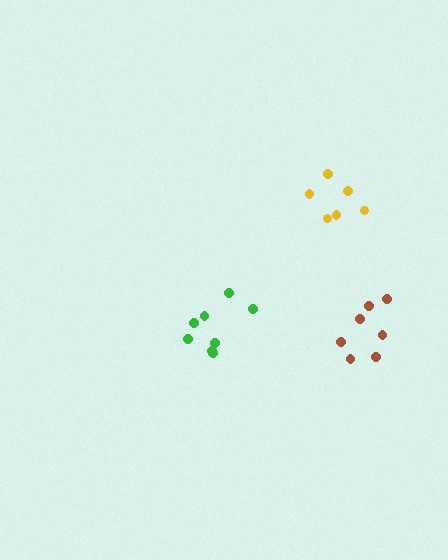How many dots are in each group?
Group 1: 7 dots, Group 2: 6 dots, Group 3: 8 dots (21 total).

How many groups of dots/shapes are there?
There are 3 groups.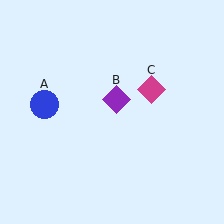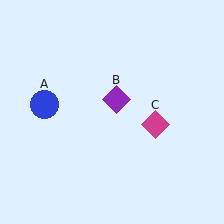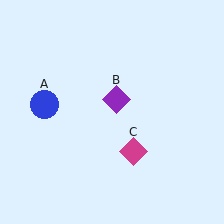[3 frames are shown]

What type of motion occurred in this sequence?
The magenta diamond (object C) rotated clockwise around the center of the scene.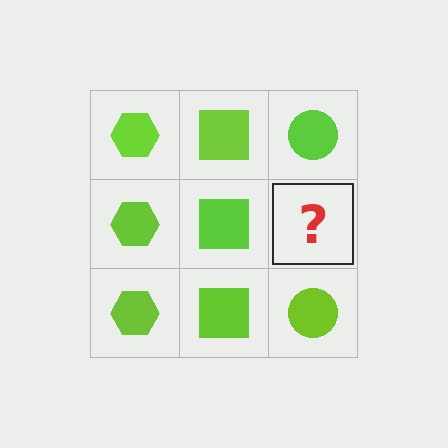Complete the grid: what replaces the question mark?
The question mark should be replaced with a lime circle.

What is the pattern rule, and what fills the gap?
The rule is that each column has a consistent shape. The gap should be filled with a lime circle.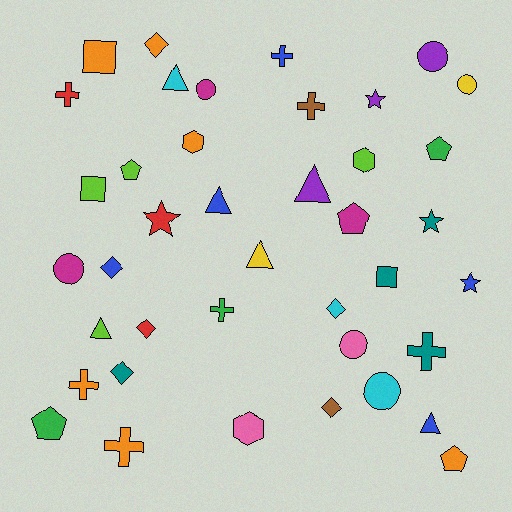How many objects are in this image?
There are 40 objects.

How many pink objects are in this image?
There are 2 pink objects.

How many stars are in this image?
There are 4 stars.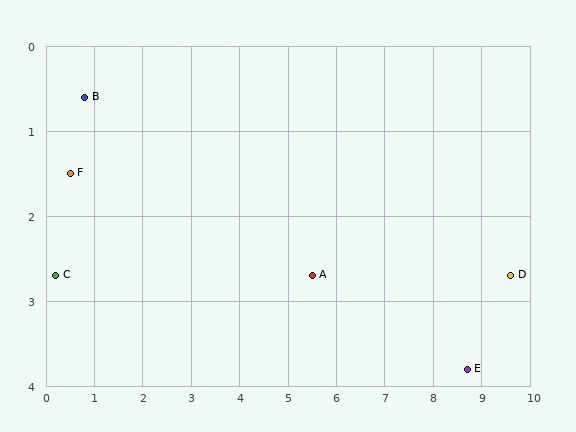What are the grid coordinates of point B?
Point B is at approximately (0.8, 0.6).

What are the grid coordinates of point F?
Point F is at approximately (0.5, 1.5).